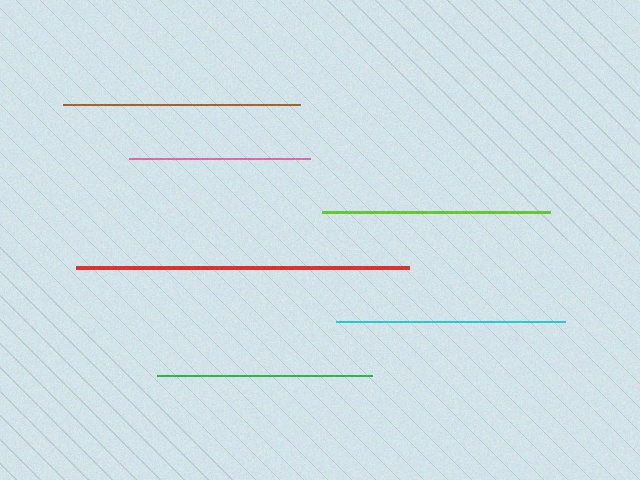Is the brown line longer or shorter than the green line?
The brown line is longer than the green line.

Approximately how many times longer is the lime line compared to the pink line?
The lime line is approximately 1.3 times the length of the pink line.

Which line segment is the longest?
The red line is the longest at approximately 333 pixels.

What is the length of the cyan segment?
The cyan segment is approximately 229 pixels long.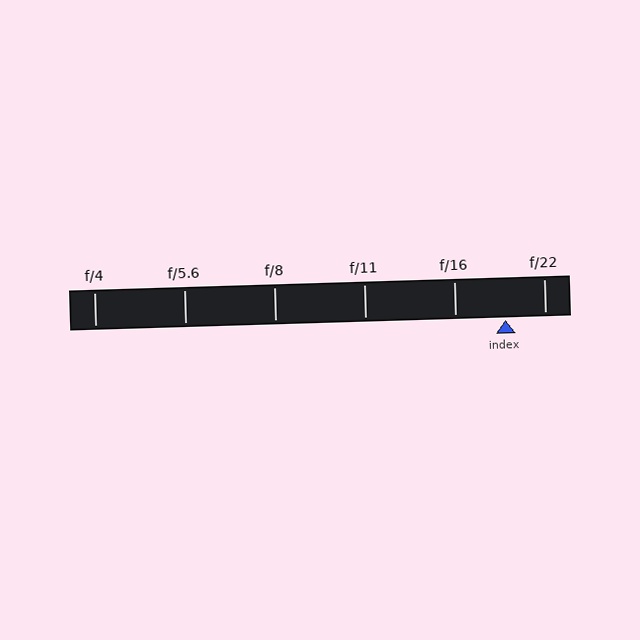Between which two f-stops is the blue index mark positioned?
The index mark is between f/16 and f/22.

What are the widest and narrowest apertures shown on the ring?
The widest aperture shown is f/4 and the narrowest is f/22.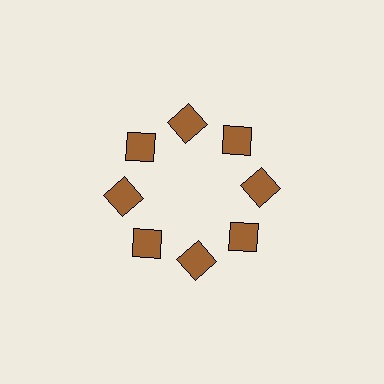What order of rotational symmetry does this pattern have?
This pattern has 8-fold rotational symmetry.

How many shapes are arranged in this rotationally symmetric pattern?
There are 8 shapes, arranged in 8 groups of 1.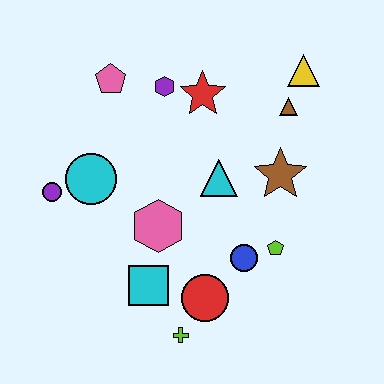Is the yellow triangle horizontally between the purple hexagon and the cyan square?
No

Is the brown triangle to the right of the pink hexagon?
Yes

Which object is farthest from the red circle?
The yellow triangle is farthest from the red circle.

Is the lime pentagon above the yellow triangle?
No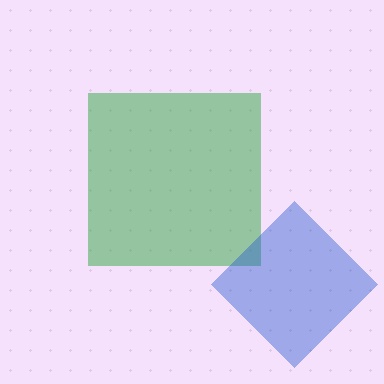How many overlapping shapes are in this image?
There are 2 overlapping shapes in the image.